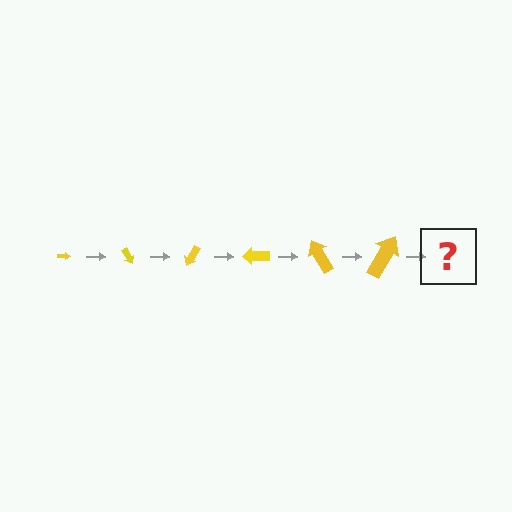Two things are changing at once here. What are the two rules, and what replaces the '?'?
The two rules are that the arrow grows larger each step and it rotates 60 degrees each step. The '?' should be an arrow, larger than the previous one and rotated 360 degrees from the start.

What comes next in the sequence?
The next element should be an arrow, larger than the previous one and rotated 360 degrees from the start.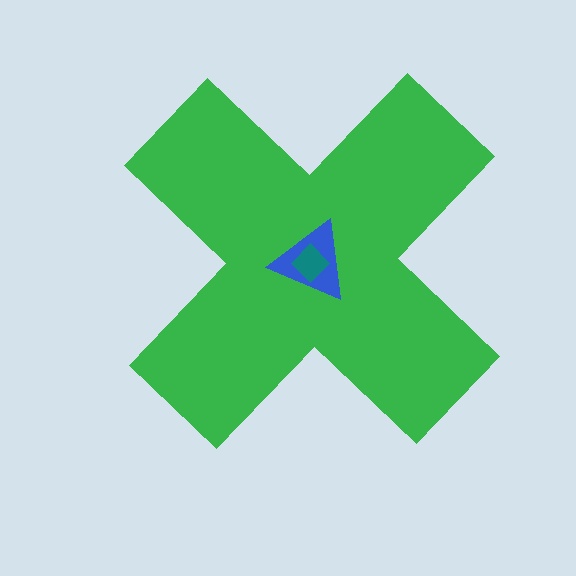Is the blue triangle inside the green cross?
Yes.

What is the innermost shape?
The teal diamond.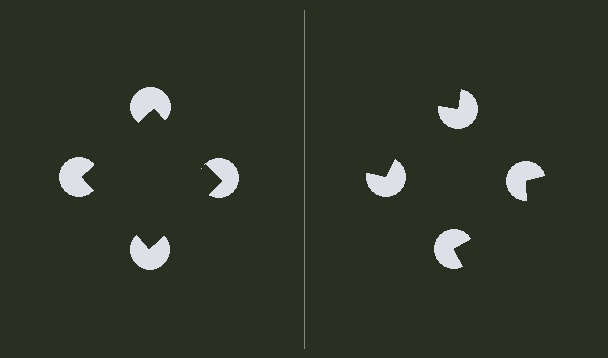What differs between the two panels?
The pac-man discs are positioned identically on both sides; only the wedge orientations differ. On the left they align to a square; on the right they are misaligned.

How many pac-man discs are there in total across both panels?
8 — 4 on each side.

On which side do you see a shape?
An illusory square appears on the left side. On the right side the wedge cuts are rotated, so no coherent shape forms.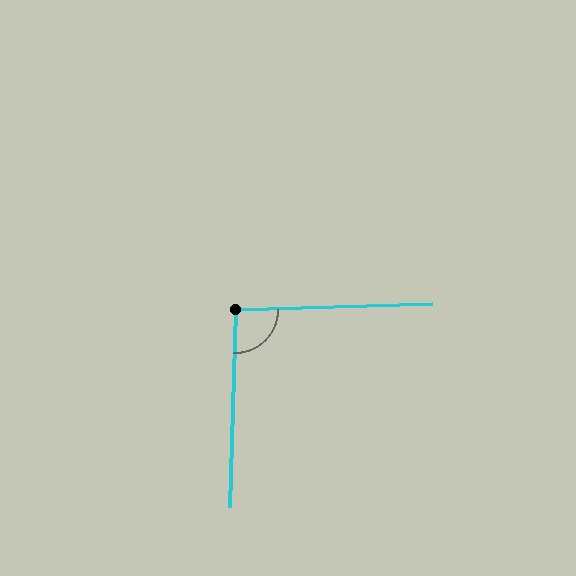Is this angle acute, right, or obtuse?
It is approximately a right angle.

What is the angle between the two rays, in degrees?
Approximately 94 degrees.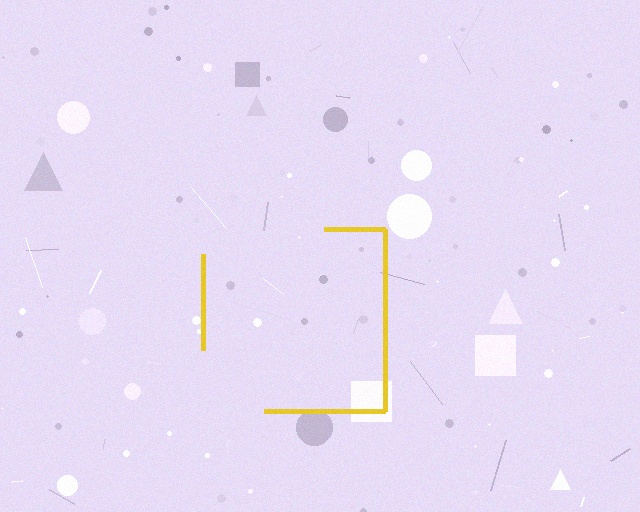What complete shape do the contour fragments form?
The contour fragments form a square.